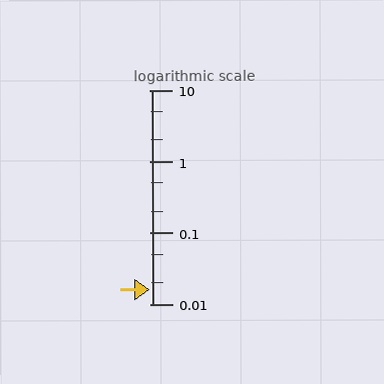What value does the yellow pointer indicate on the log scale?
The pointer indicates approximately 0.016.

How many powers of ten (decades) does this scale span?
The scale spans 3 decades, from 0.01 to 10.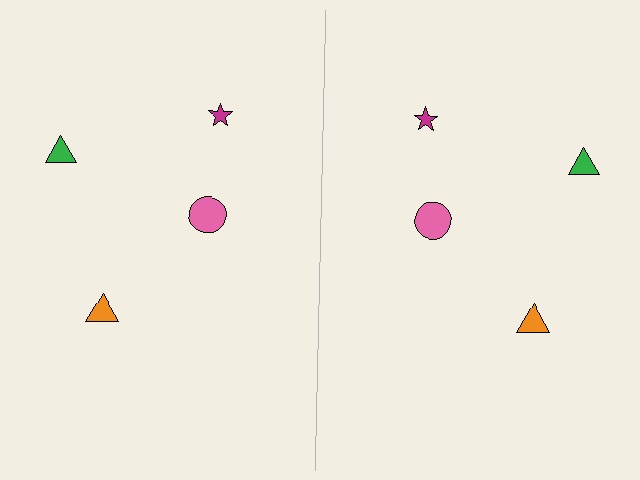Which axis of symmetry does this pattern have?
The pattern has a vertical axis of symmetry running through the center of the image.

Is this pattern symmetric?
Yes, this pattern has bilateral (reflection) symmetry.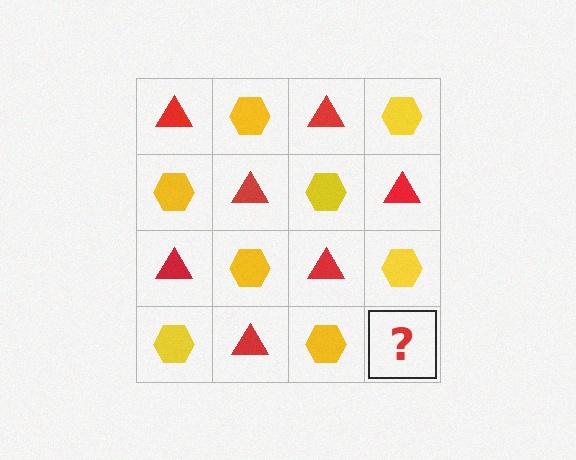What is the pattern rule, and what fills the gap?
The rule is that it alternates red triangle and yellow hexagon in a checkerboard pattern. The gap should be filled with a red triangle.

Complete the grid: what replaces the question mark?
The question mark should be replaced with a red triangle.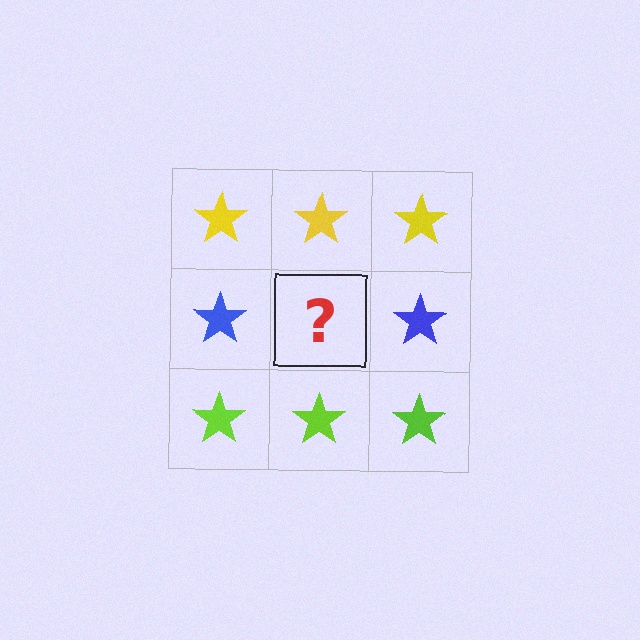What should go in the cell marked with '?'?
The missing cell should contain a blue star.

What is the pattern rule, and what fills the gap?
The rule is that each row has a consistent color. The gap should be filled with a blue star.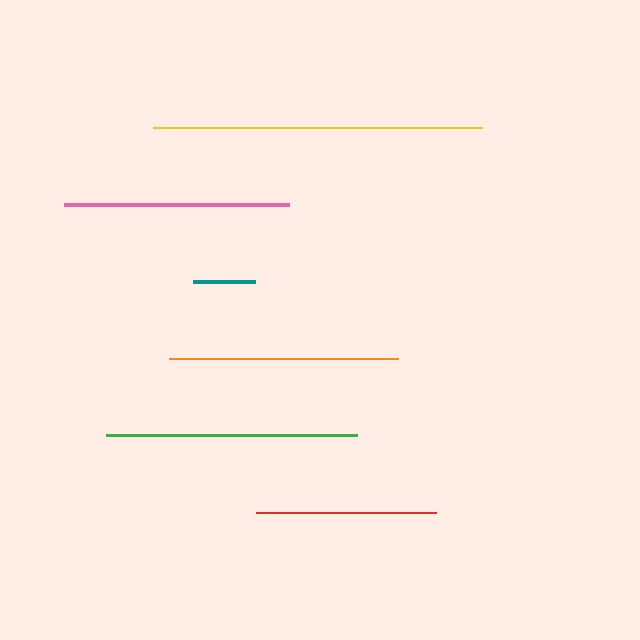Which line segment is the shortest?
The teal line is the shortest at approximately 63 pixels.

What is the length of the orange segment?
The orange segment is approximately 229 pixels long.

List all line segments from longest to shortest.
From longest to shortest: yellow, green, orange, pink, red, teal.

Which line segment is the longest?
The yellow line is the longest at approximately 329 pixels.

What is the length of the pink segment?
The pink segment is approximately 225 pixels long.